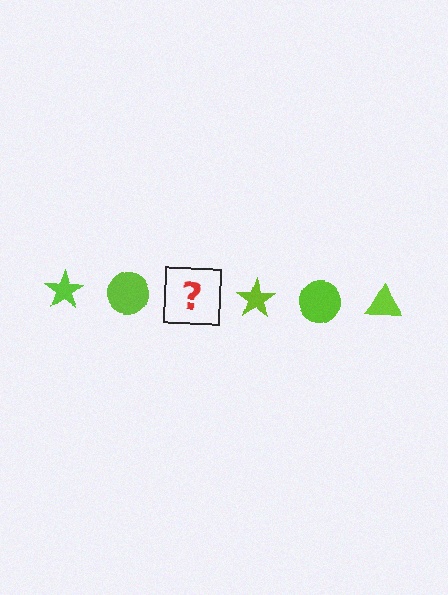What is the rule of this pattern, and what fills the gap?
The rule is that the pattern cycles through star, circle, triangle shapes in lime. The gap should be filled with a lime triangle.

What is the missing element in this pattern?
The missing element is a lime triangle.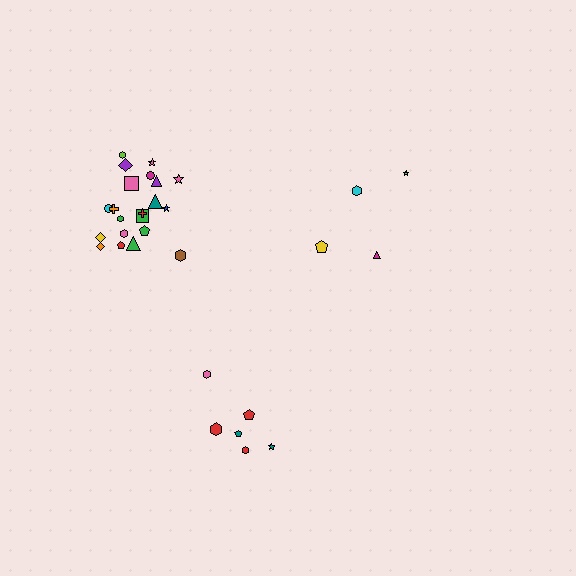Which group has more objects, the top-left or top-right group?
The top-left group.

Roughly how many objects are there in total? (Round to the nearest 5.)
Roughly 30 objects in total.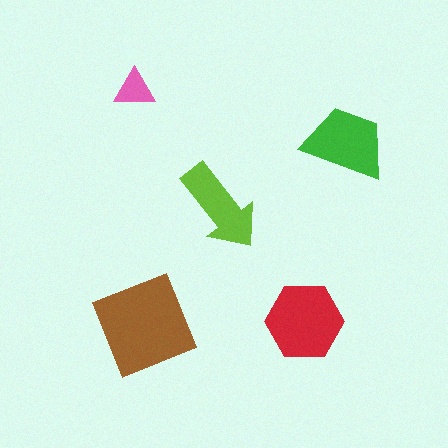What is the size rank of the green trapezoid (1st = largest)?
3rd.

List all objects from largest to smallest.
The brown diamond, the red hexagon, the green trapezoid, the lime arrow, the pink triangle.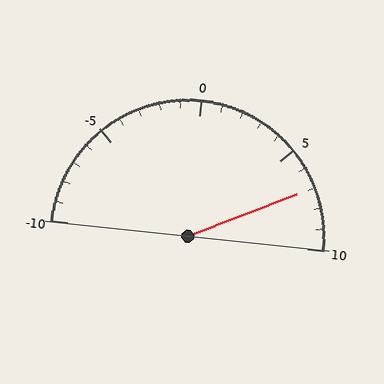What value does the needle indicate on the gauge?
The needle indicates approximately 7.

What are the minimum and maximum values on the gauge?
The gauge ranges from -10 to 10.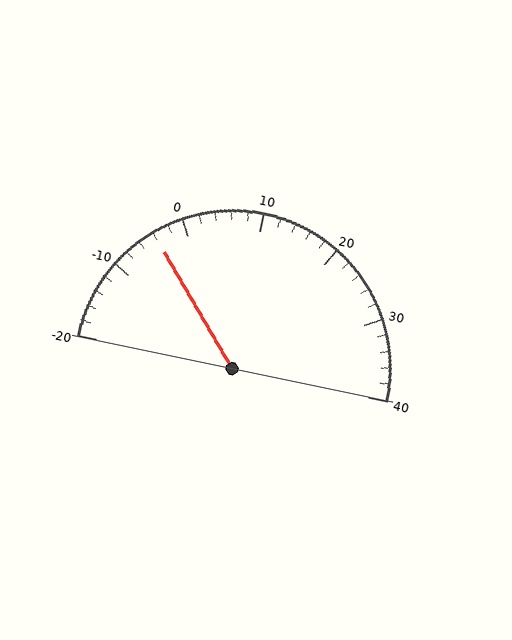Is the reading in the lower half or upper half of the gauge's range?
The reading is in the lower half of the range (-20 to 40).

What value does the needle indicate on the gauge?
The needle indicates approximately -4.